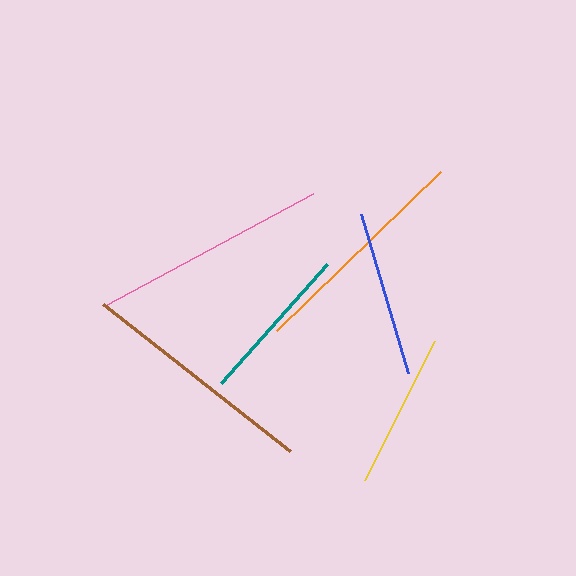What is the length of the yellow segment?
The yellow segment is approximately 156 pixels long.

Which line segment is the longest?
The brown line is the longest at approximately 238 pixels.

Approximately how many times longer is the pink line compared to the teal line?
The pink line is approximately 1.5 times the length of the teal line.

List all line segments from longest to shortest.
From longest to shortest: brown, pink, orange, blue, teal, yellow.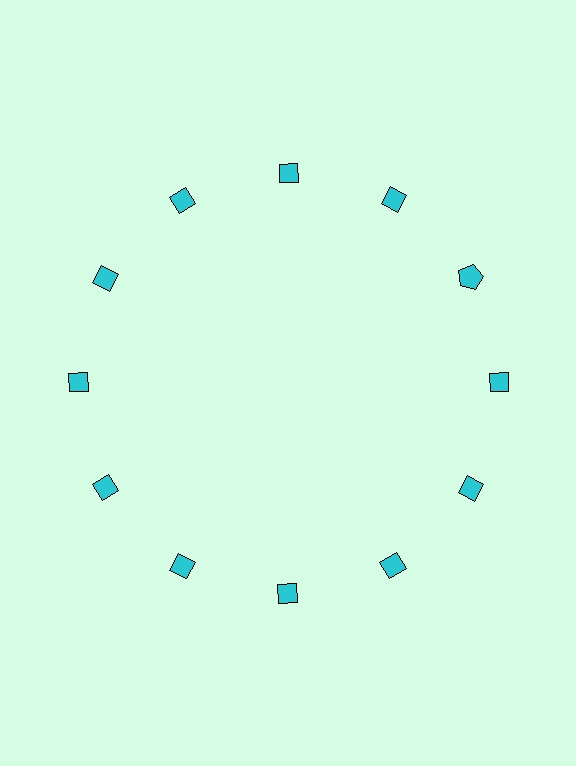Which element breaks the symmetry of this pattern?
The cyan pentagon at roughly the 2 o'clock position breaks the symmetry. All other shapes are cyan diamonds.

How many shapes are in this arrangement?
There are 12 shapes arranged in a ring pattern.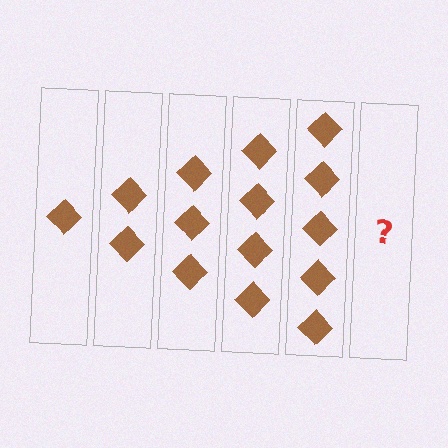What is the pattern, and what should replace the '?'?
The pattern is that each step adds one more diamond. The '?' should be 6 diamonds.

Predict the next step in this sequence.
The next step is 6 diamonds.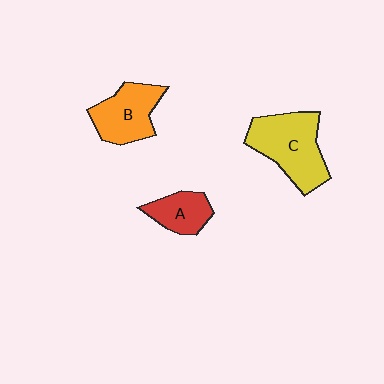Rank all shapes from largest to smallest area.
From largest to smallest: C (yellow), B (orange), A (red).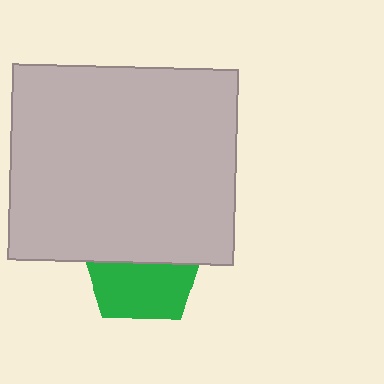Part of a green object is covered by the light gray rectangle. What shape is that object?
It is a pentagon.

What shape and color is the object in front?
The object in front is a light gray rectangle.